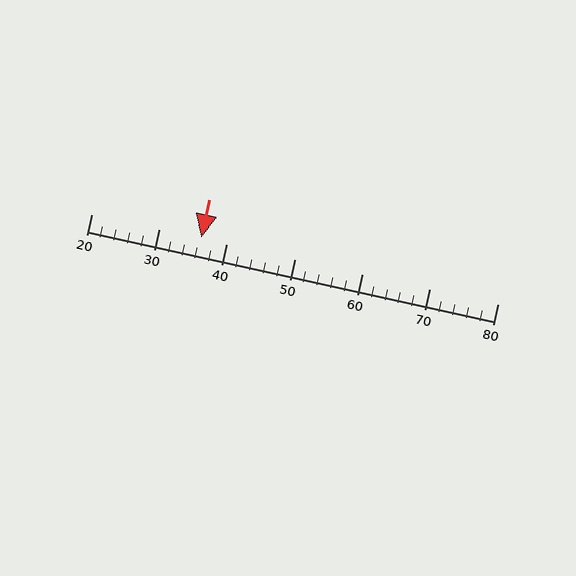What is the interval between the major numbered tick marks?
The major tick marks are spaced 10 units apart.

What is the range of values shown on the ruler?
The ruler shows values from 20 to 80.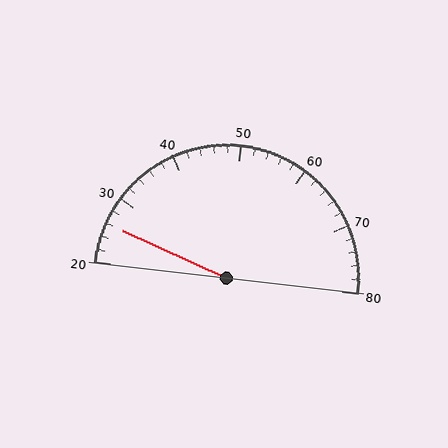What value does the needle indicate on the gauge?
The needle indicates approximately 26.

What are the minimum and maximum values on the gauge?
The gauge ranges from 20 to 80.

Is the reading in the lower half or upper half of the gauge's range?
The reading is in the lower half of the range (20 to 80).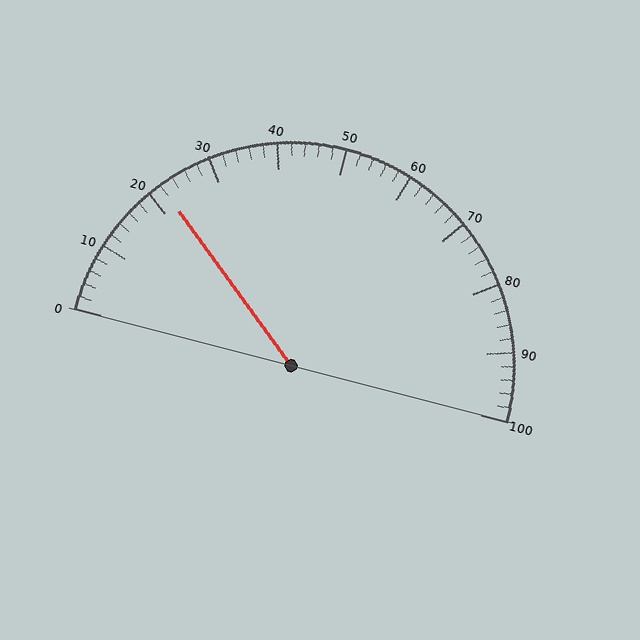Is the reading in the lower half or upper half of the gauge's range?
The reading is in the lower half of the range (0 to 100).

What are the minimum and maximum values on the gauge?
The gauge ranges from 0 to 100.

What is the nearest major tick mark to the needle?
The nearest major tick mark is 20.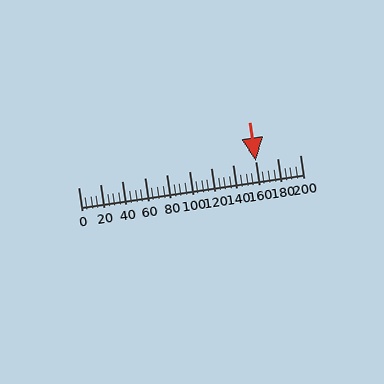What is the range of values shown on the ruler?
The ruler shows values from 0 to 200.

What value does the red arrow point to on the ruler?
The red arrow points to approximately 160.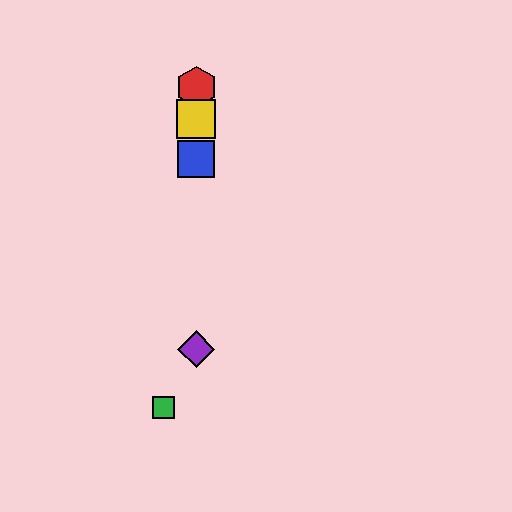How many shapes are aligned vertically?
4 shapes (the red hexagon, the blue square, the yellow square, the purple diamond) are aligned vertically.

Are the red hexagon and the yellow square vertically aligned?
Yes, both are at x≈196.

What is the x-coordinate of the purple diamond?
The purple diamond is at x≈196.